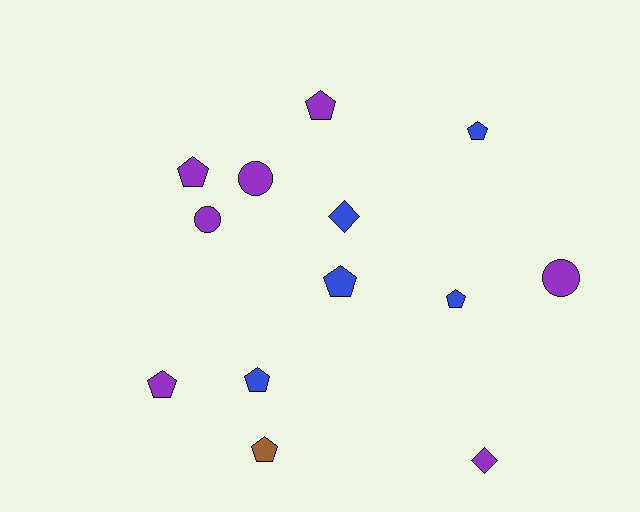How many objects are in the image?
There are 13 objects.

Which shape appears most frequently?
Pentagon, with 8 objects.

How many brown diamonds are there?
There are no brown diamonds.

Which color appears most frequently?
Purple, with 7 objects.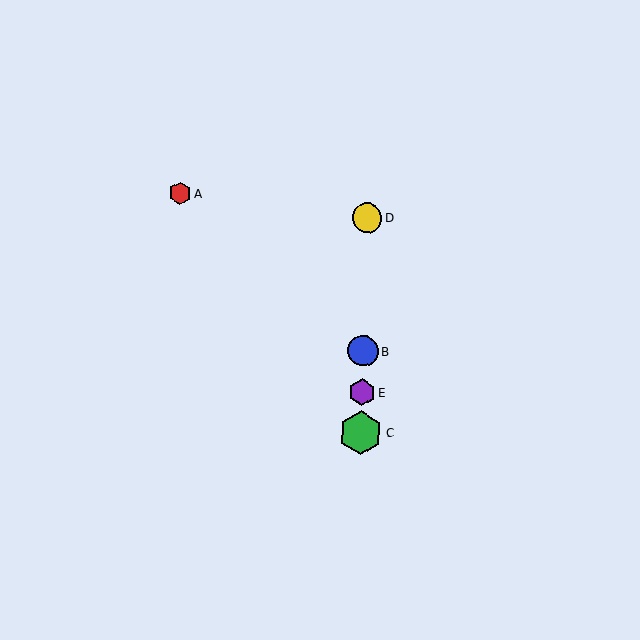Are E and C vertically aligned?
Yes, both are at x≈362.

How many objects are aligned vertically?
4 objects (B, C, D, E) are aligned vertically.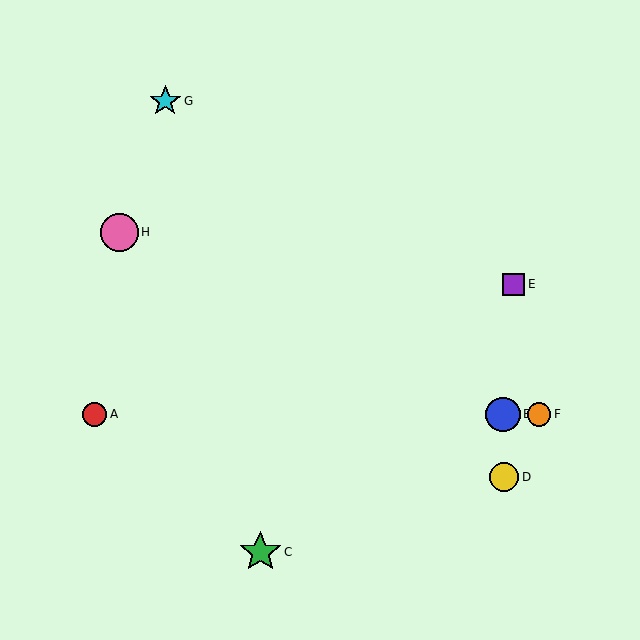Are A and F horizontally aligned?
Yes, both are at y≈414.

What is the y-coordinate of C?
Object C is at y≈552.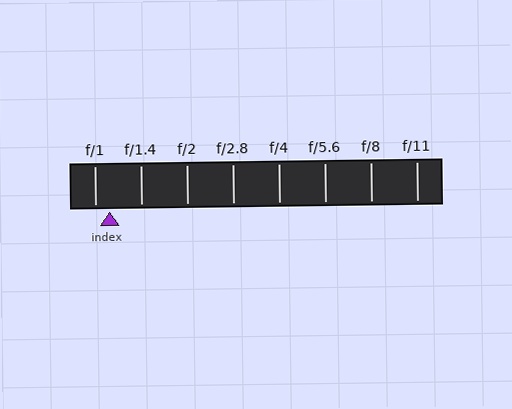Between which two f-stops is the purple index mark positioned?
The index mark is between f/1 and f/1.4.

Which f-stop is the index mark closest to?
The index mark is closest to f/1.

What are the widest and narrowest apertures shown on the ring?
The widest aperture shown is f/1 and the narrowest is f/11.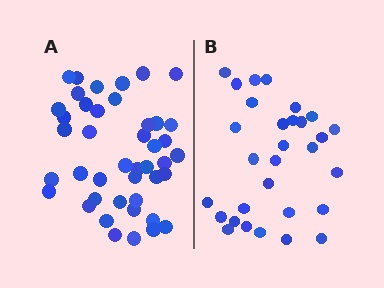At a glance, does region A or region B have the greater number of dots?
Region A (the left region) has more dots.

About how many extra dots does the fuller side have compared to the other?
Region A has approximately 15 more dots than region B.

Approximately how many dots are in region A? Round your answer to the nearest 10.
About 40 dots. (The exact count is 43, which rounds to 40.)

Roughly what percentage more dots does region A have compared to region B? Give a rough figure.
About 45% more.